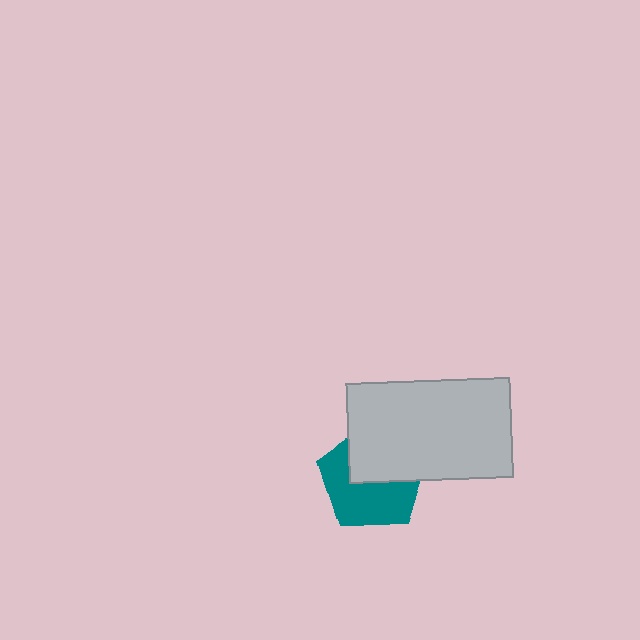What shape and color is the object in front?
The object in front is a light gray rectangle.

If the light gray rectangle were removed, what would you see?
You would see the complete teal pentagon.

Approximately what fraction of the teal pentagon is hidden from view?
Roughly 45% of the teal pentagon is hidden behind the light gray rectangle.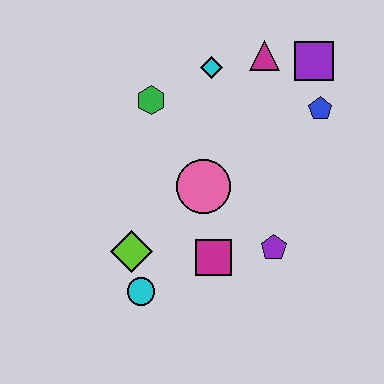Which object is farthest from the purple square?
The cyan circle is farthest from the purple square.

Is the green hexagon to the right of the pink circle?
No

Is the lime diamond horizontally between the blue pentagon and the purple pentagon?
No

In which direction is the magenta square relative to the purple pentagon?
The magenta square is to the left of the purple pentagon.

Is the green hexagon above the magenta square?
Yes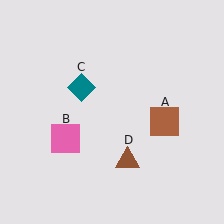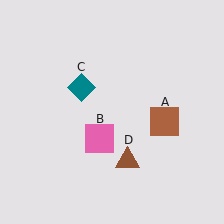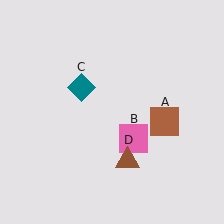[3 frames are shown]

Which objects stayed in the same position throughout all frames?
Brown square (object A) and teal diamond (object C) and brown triangle (object D) remained stationary.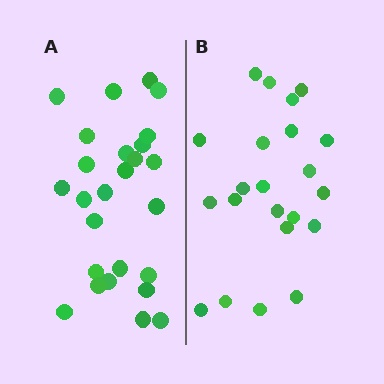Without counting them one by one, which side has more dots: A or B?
Region A (the left region) has more dots.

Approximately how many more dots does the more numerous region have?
Region A has about 4 more dots than region B.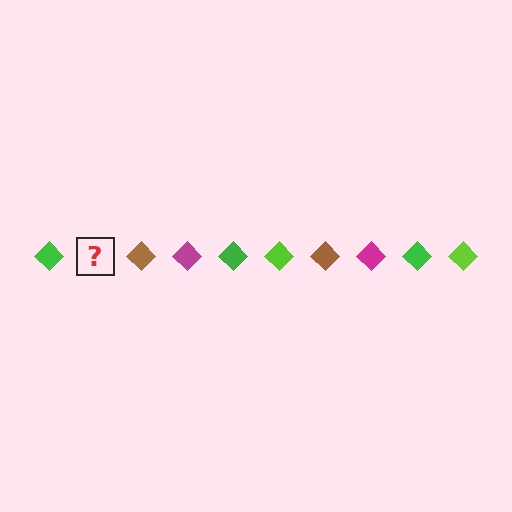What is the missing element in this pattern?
The missing element is a lime diamond.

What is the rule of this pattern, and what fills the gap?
The rule is that the pattern cycles through green, lime, brown, magenta diamonds. The gap should be filled with a lime diamond.